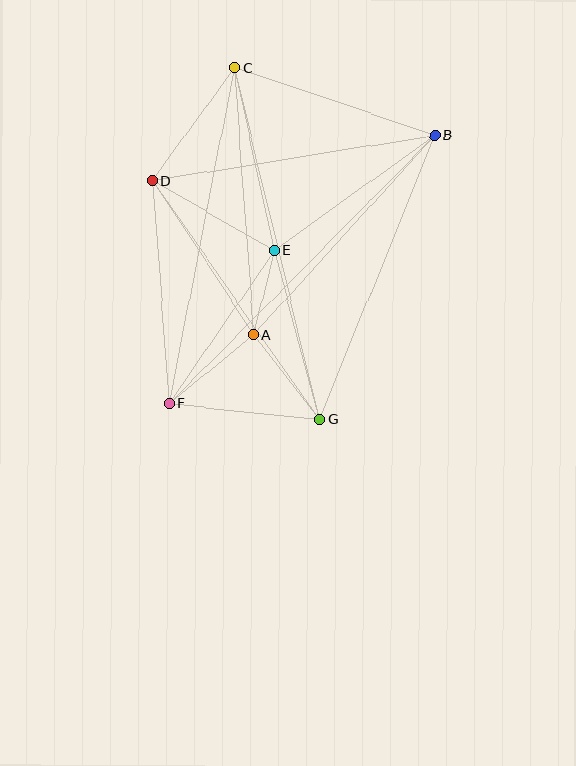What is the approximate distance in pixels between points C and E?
The distance between C and E is approximately 187 pixels.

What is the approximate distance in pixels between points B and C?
The distance between B and C is approximately 211 pixels.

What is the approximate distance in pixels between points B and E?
The distance between B and E is approximately 198 pixels.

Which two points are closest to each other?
Points A and E are closest to each other.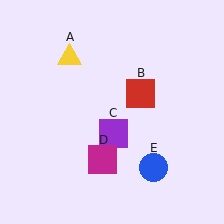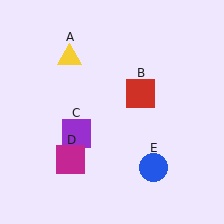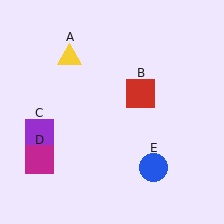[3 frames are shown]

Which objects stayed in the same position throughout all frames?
Yellow triangle (object A) and red square (object B) and blue circle (object E) remained stationary.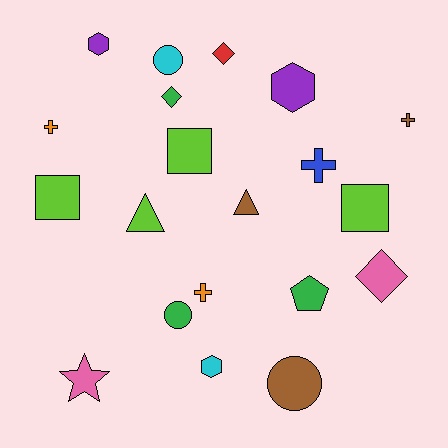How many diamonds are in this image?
There are 3 diamonds.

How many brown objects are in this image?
There are 3 brown objects.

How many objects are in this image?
There are 20 objects.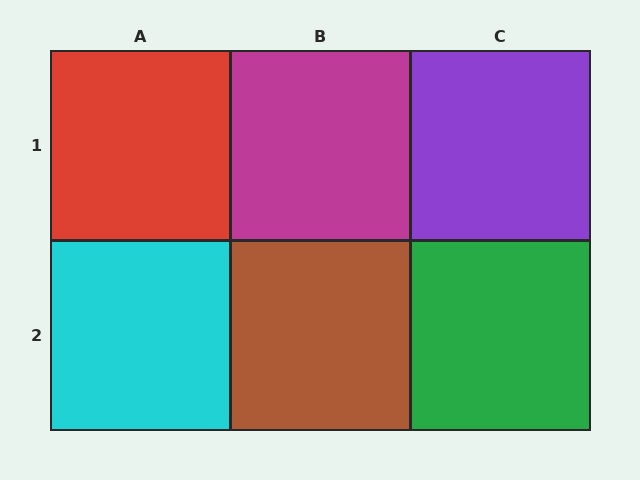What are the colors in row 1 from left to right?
Red, magenta, purple.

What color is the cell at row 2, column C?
Green.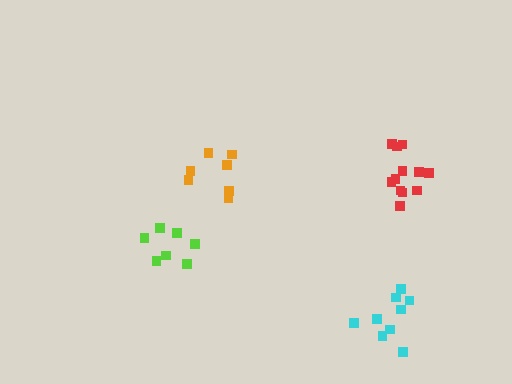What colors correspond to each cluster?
The clusters are colored: lime, cyan, orange, red.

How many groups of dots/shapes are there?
There are 4 groups.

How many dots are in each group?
Group 1: 7 dots, Group 2: 9 dots, Group 3: 7 dots, Group 4: 12 dots (35 total).